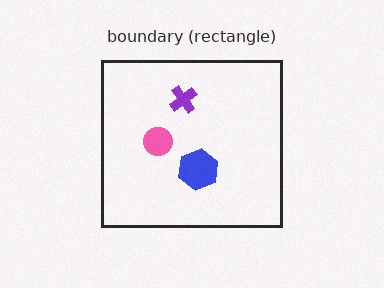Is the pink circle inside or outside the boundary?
Inside.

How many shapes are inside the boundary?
3 inside, 0 outside.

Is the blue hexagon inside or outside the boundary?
Inside.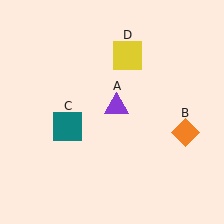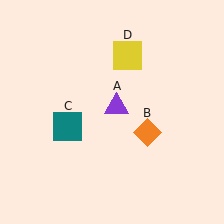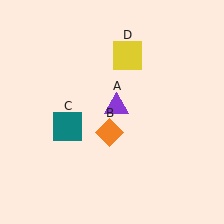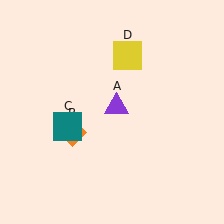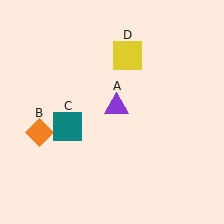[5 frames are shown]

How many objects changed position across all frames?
1 object changed position: orange diamond (object B).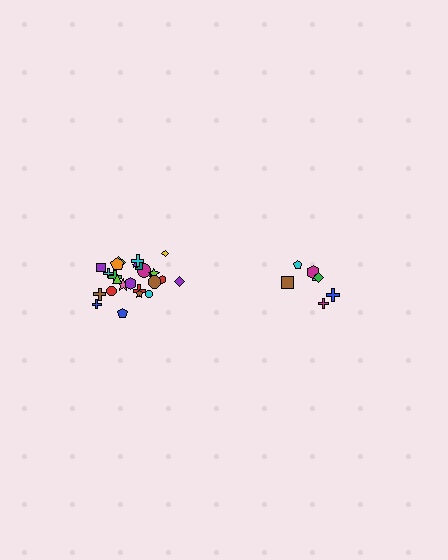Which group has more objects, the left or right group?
The left group.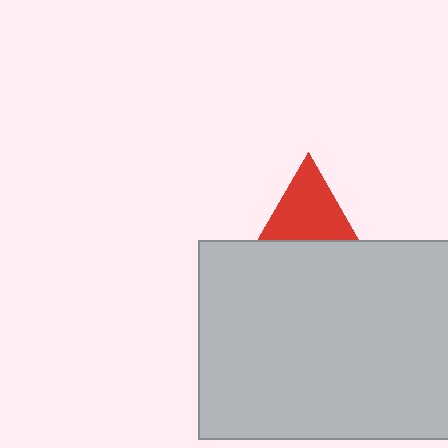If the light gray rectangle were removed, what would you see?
You would see the complete red triangle.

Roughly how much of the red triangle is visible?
About half of it is visible (roughly 60%).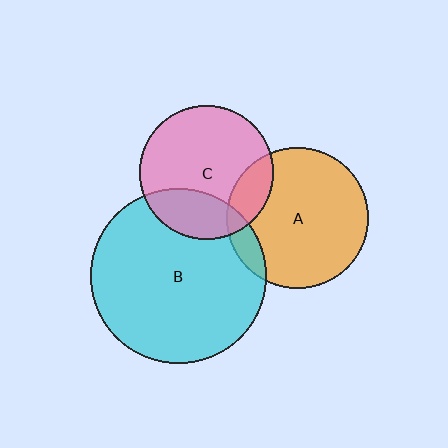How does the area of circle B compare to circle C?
Approximately 1.7 times.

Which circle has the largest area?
Circle B (cyan).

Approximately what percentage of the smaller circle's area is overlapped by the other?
Approximately 25%.